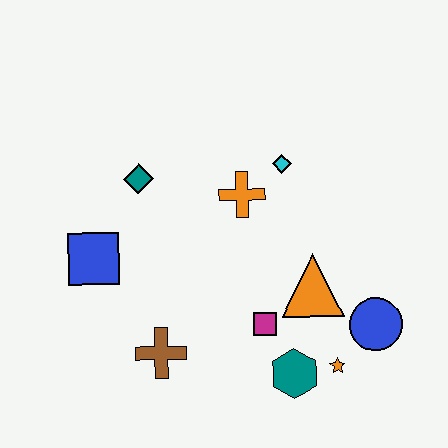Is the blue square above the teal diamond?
No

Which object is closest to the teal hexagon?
The orange star is closest to the teal hexagon.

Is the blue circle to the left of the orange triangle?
No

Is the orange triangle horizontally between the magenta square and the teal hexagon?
No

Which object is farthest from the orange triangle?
The blue square is farthest from the orange triangle.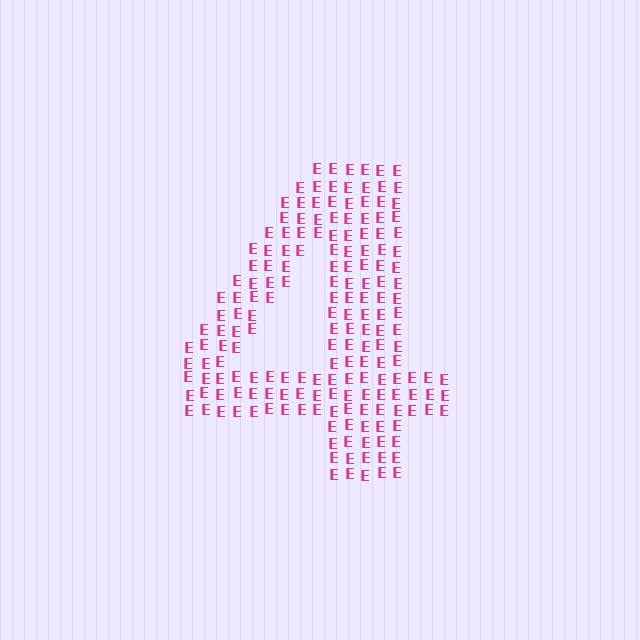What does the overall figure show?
The overall figure shows the digit 4.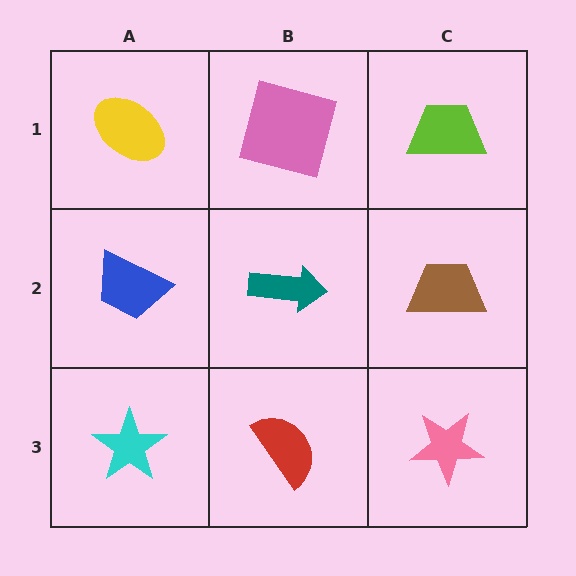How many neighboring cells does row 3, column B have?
3.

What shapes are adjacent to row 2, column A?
A yellow ellipse (row 1, column A), a cyan star (row 3, column A), a teal arrow (row 2, column B).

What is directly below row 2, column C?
A pink star.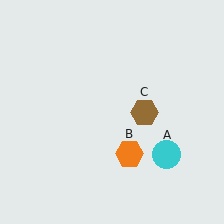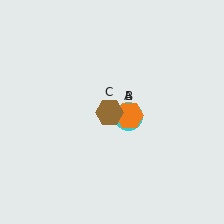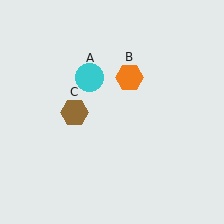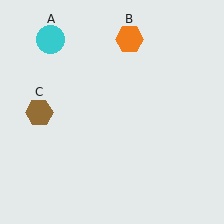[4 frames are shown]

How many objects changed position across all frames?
3 objects changed position: cyan circle (object A), orange hexagon (object B), brown hexagon (object C).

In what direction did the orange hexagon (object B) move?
The orange hexagon (object B) moved up.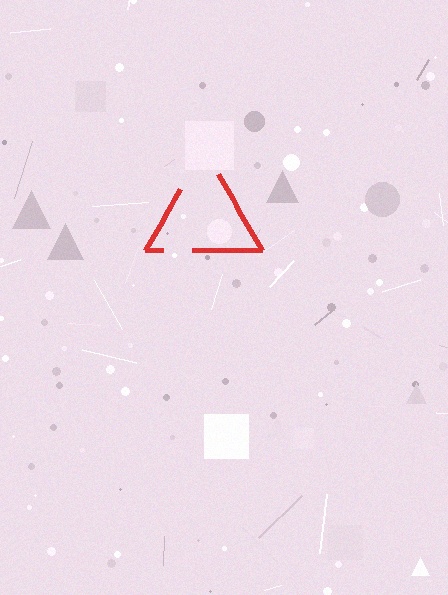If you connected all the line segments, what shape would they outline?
They would outline a triangle.